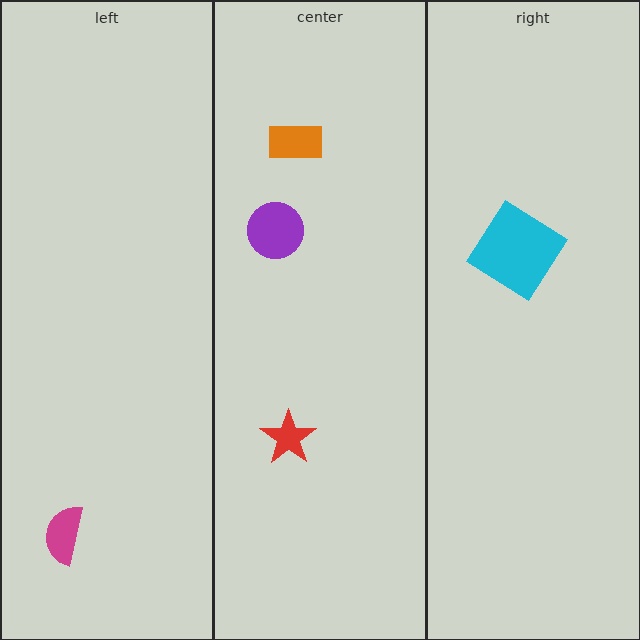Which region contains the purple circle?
The center region.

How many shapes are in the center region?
3.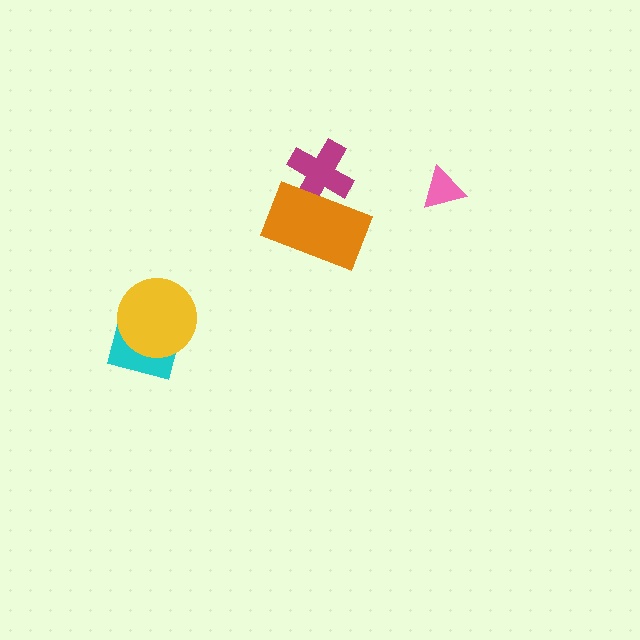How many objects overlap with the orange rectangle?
1 object overlaps with the orange rectangle.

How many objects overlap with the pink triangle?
0 objects overlap with the pink triangle.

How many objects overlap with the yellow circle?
1 object overlaps with the yellow circle.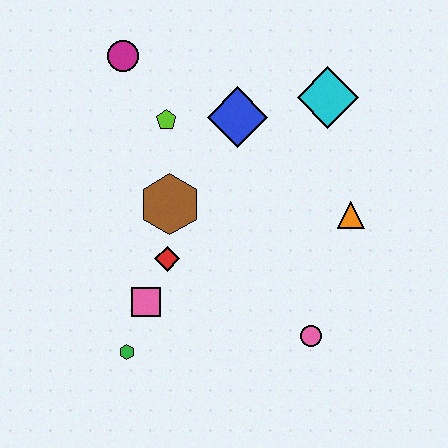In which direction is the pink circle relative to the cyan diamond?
The pink circle is below the cyan diamond.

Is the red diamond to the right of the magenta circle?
Yes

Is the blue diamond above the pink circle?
Yes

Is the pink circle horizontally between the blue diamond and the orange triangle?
Yes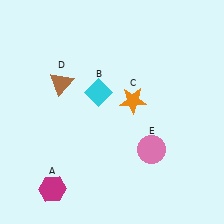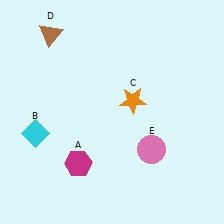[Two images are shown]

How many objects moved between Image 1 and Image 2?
3 objects moved between the two images.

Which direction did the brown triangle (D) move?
The brown triangle (D) moved up.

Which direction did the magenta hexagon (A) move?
The magenta hexagon (A) moved right.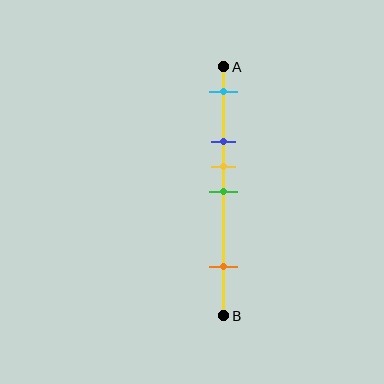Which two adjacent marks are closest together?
The yellow and green marks are the closest adjacent pair.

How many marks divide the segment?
There are 5 marks dividing the segment.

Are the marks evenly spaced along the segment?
No, the marks are not evenly spaced.